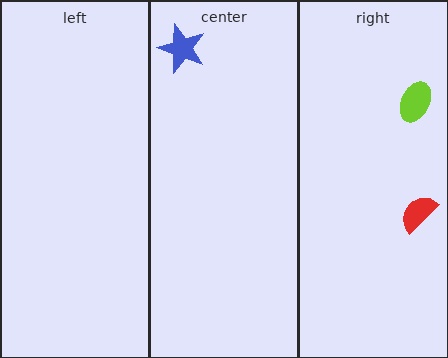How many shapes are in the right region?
2.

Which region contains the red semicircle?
The right region.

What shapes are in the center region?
The blue star.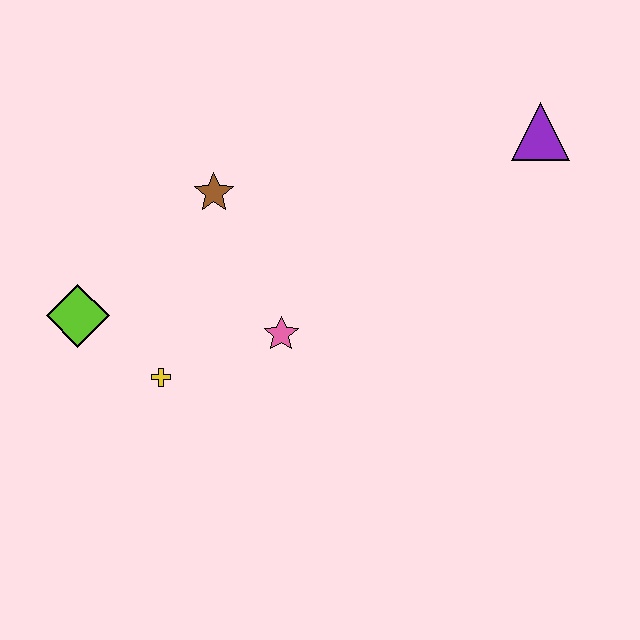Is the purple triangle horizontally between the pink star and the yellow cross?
No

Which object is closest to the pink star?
The yellow cross is closest to the pink star.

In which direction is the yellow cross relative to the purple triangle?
The yellow cross is to the left of the purple triangle.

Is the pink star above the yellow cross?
Yes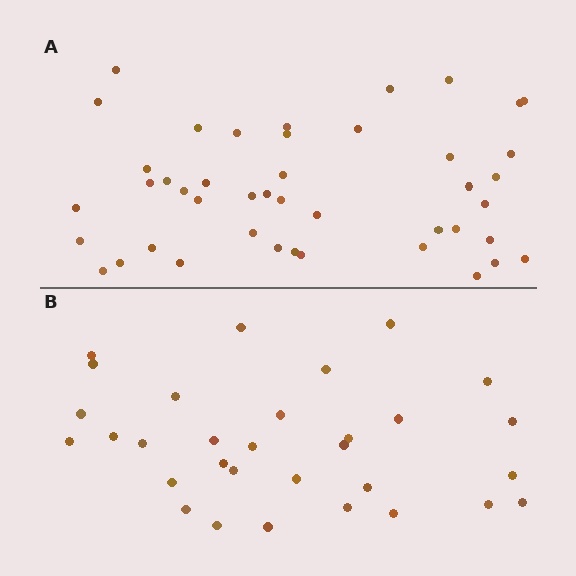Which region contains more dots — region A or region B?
Region A (the top region) has more dots.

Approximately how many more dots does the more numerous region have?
Region A has approximately 15 more dots than region B.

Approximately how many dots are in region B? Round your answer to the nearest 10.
About 30 dots. (The exact count is 31, which rounds to 30.)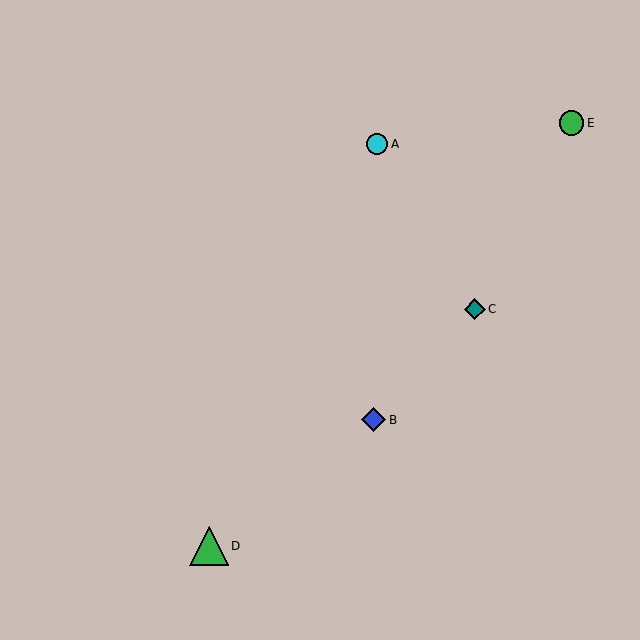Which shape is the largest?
The green triangle (labeled D) is the largest.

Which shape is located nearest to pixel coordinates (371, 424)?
The blue diamond (labeled B) at (374, 420) is nearest to that location.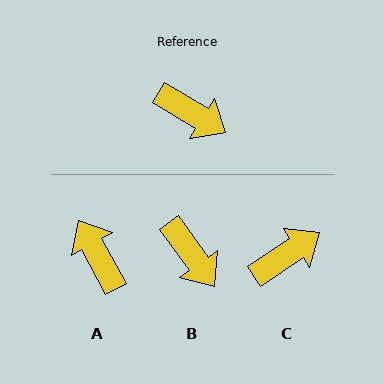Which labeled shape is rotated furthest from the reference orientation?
A, about 150 degrees away.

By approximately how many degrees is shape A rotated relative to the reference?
Approximately 150 degrees counter-clockwise.